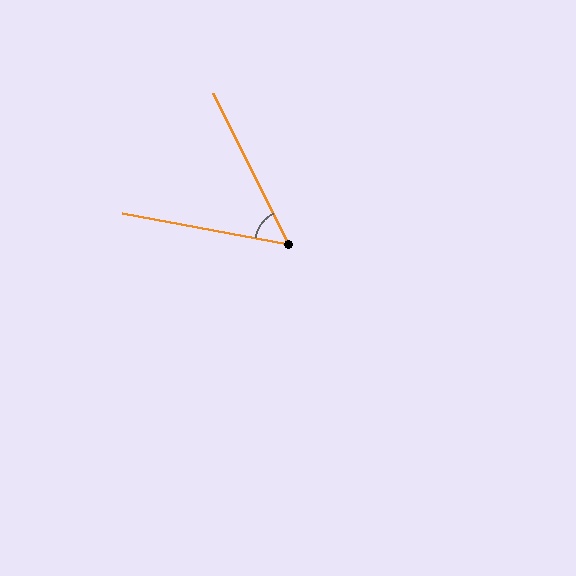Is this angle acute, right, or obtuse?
It is acute.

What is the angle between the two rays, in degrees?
Approximately 53 degrees.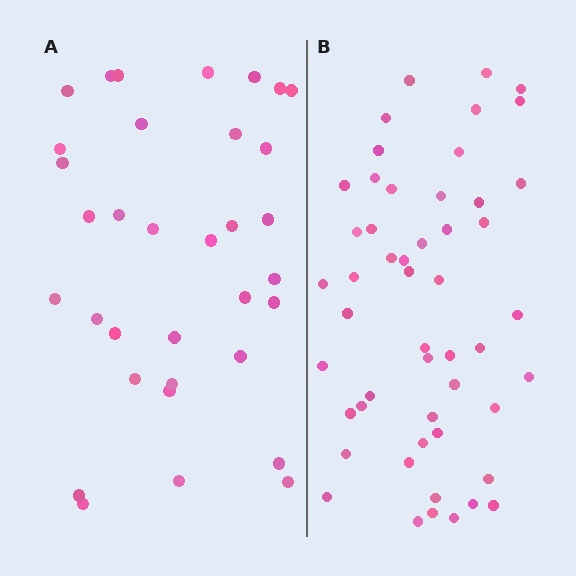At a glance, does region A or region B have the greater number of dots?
Region B (the right region) has more dots.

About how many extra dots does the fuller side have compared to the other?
Region B has approximately 15 more dots than region A.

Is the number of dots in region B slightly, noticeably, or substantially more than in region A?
Region B has substantially more. The ratio is roughly 1.5 to 1.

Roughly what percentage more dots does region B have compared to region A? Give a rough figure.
About 50% more.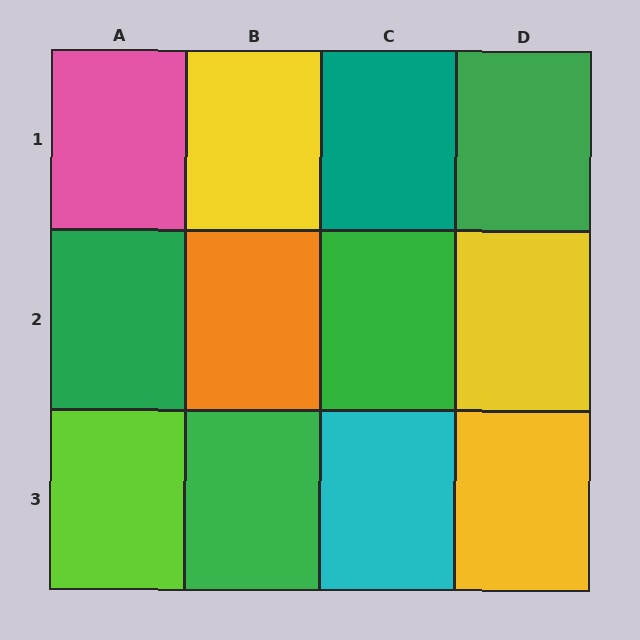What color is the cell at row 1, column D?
Green.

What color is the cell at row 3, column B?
Green.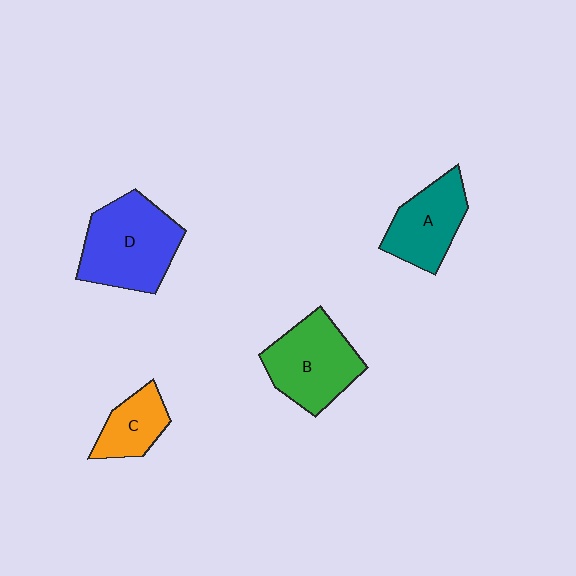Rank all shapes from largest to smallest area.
From largest to smallest: D (blue), B (green), A (teal), C (orange).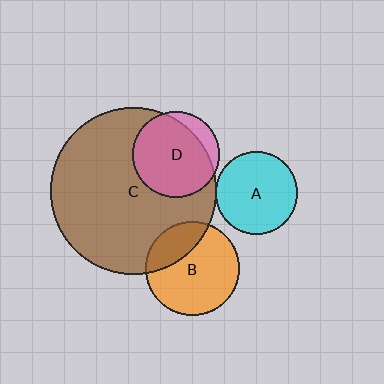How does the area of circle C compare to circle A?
Approximately 4.1 times.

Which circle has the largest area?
Circle C (brown).